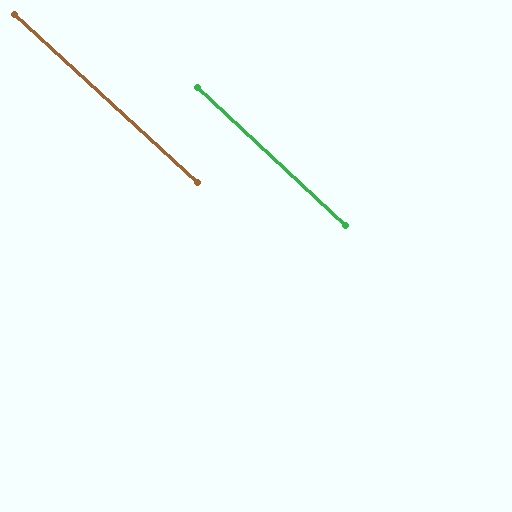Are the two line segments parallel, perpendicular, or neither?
Parallel — their directions differ by only 0.5°.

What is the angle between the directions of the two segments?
Approximately 0 degrees.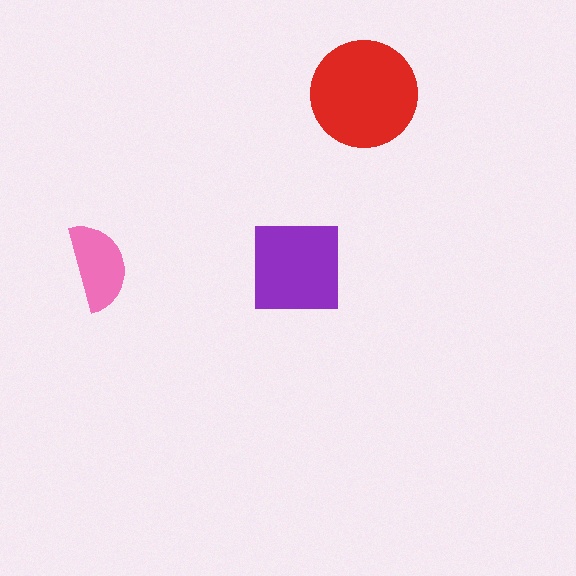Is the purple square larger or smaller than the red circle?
Smaller.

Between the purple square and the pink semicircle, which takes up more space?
The purple square.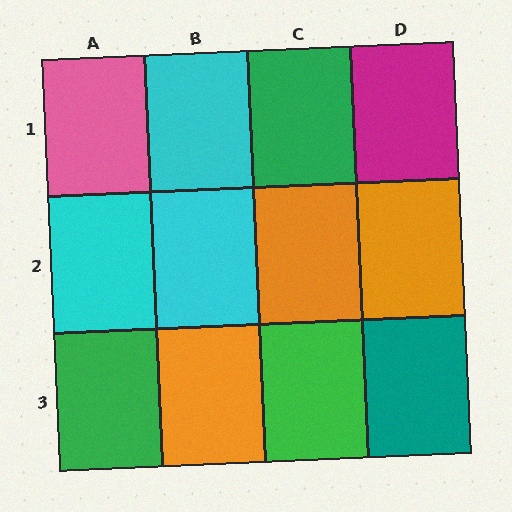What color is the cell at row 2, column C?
Orange.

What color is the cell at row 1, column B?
Cyan.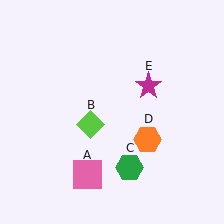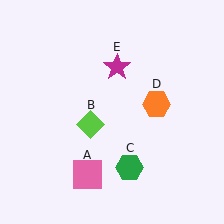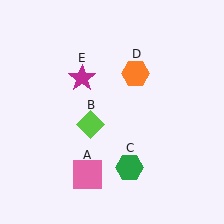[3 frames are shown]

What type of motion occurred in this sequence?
The orange hexagon (object D), magenta star (object E) rotated counterclockwise around the center of the scene.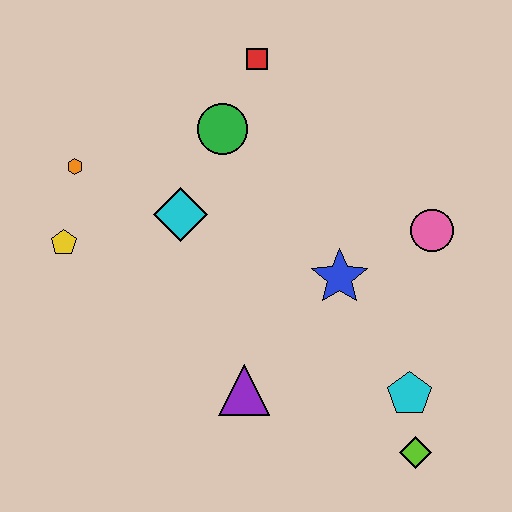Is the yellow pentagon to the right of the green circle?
No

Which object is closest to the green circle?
The red square is closest to the green circle.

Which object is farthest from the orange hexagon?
The lime diamond is farthest from the orange hexagon.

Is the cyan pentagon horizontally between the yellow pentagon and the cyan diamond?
No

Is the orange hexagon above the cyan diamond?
Yes